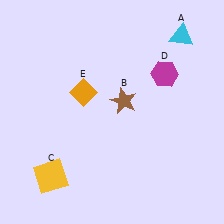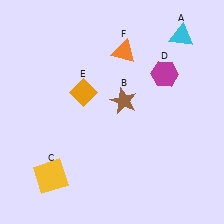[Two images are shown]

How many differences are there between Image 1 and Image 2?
There is 1 difference between the two images.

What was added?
An orange triangle (F) was added in Image 2.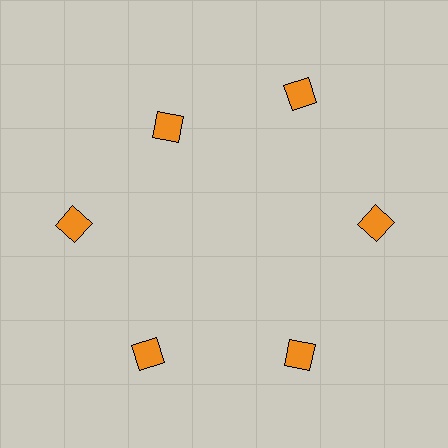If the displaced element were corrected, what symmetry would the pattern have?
It would have 6-fold rotational symmetry — the pattern would map onto itself every 60 degrees.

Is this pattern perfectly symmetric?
No. The 6 orange squares are arranged in a ring, but one element near the 11 o'clock position is pulled inward toward the center, breaking the 6-fold rotational symmetry.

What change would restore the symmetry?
The symmetry would be restored by moving it outward, back onto the ring so that all 6 squares sit at equal angles and equal distance from the center.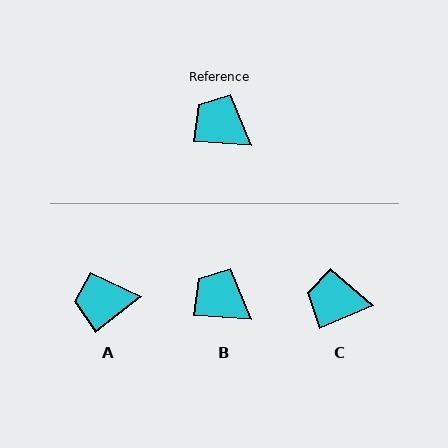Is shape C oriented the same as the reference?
No, it is off by about 27 degrees.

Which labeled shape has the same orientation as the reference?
B.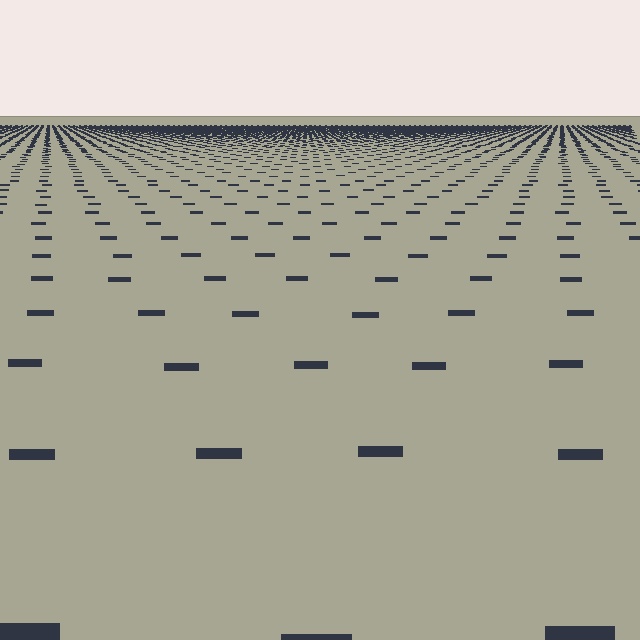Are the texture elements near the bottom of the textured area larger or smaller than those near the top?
Larger. Near the bottom, elements are closer to the viewer and appear at a bigger on-screen size.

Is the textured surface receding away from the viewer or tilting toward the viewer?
The surface is receding away from the viewer. Texture elements get smaller and denser toward the top.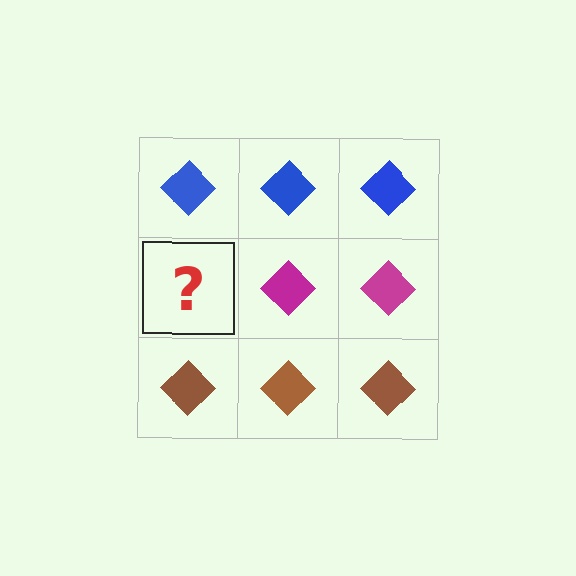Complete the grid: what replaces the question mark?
The question mark should be replaced with a magenta diamond.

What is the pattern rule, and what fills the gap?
The rule is that each row has a consistent color. The gap should be filled with a magenta diamond.